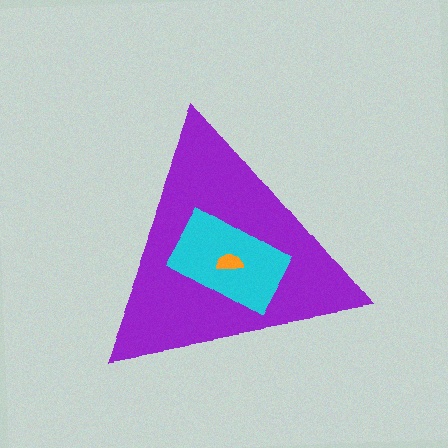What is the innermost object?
The orange semicircle.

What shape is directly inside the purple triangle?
The cyan rectangle.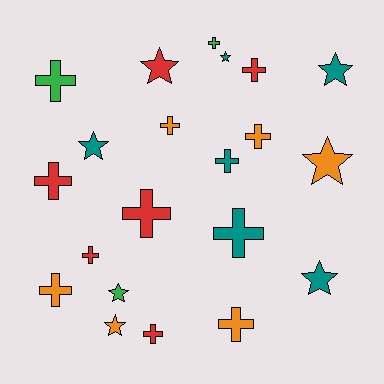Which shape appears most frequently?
Cross, with 13 objects.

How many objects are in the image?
There are 21 objects.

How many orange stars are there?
There are 2 orange stars.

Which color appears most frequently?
Orange, with 6 objects.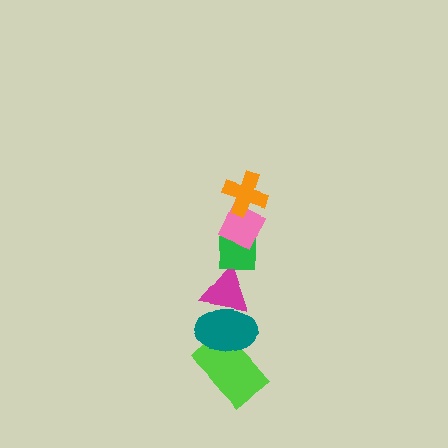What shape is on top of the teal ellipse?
The magenta triangle is on top of the teal ellipse.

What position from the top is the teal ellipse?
The teal ellipse is 5th from the top.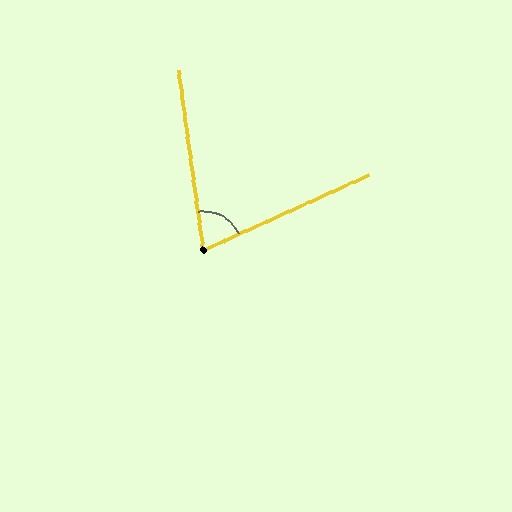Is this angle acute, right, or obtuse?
It is acute.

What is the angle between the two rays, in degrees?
Approximately 74 degrees.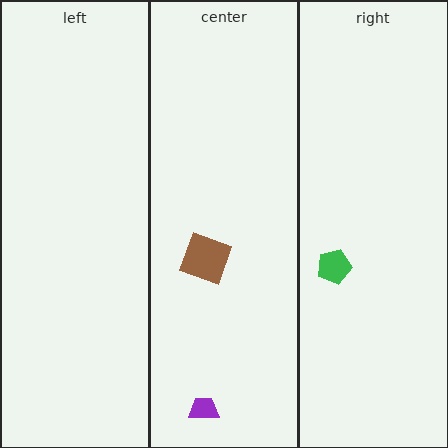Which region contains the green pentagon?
The right region.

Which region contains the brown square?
The center region.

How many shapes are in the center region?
2.